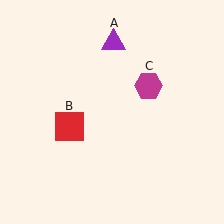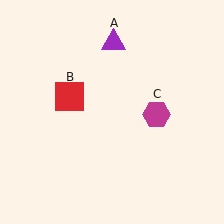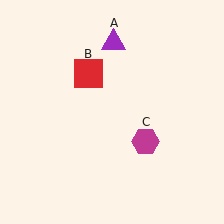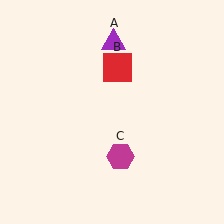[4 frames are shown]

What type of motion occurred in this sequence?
The red square (object B), magenta hexagon (object C) rotated clockwise around the center of the scene.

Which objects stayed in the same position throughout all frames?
Purple triangle (object A) remained stationary.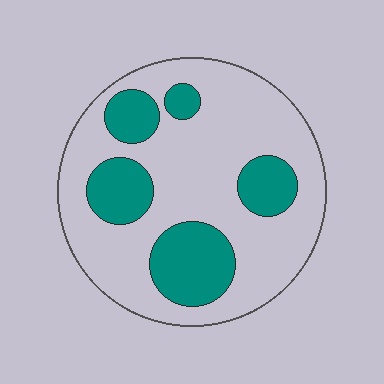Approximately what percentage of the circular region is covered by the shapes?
Approximately 30%.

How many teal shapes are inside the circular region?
5.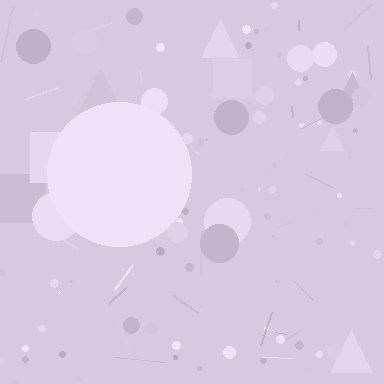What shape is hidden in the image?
A circle is hidden in the image.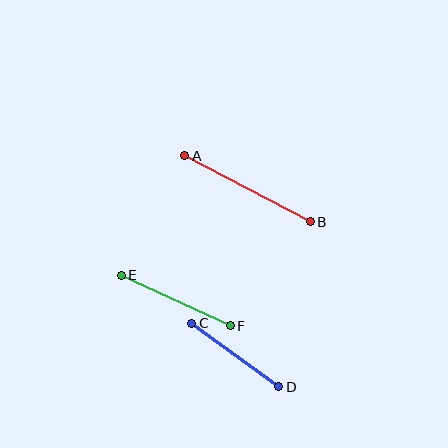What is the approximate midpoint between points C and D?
The midpoint is at approximately (235, 355) pixels.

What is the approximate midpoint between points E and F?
The midpoint is at approximately (176, 301) pixels.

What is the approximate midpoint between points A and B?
The midpoint is at approximately (247, 189) pixels.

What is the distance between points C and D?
The distance is approximately 108 pixels.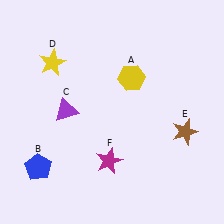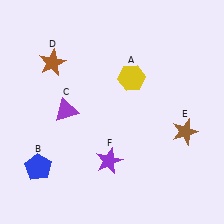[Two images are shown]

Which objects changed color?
D changed from yellow to brown. F changed from magenta to purple.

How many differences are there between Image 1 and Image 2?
There are 2 differences between the two images.